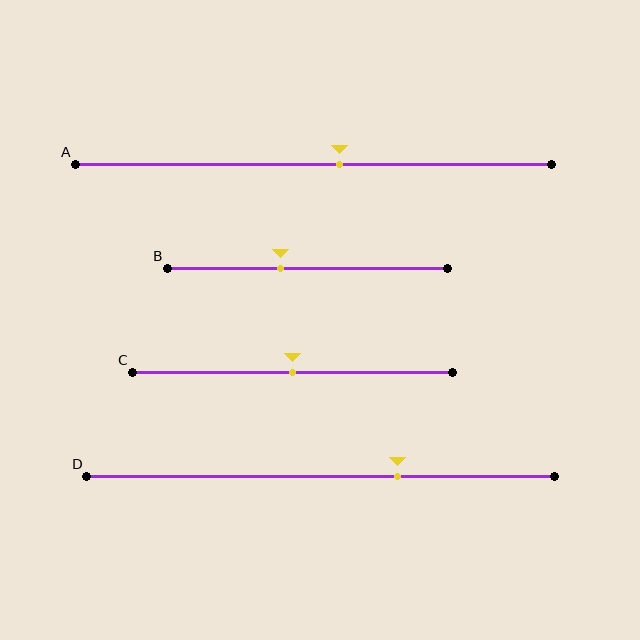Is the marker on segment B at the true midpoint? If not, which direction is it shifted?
No, the marker on segment B is shifted to the left by about 10% of the segment length.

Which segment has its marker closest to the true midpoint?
Segment C has its marker closest to the true midpoint.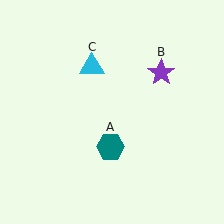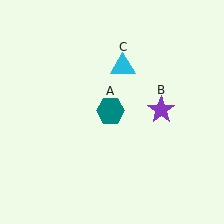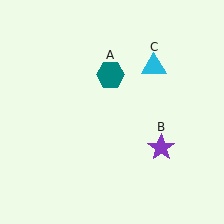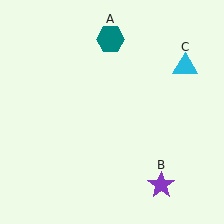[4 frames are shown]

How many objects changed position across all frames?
3 objects changed position: teal hexagon (object A), purple star (object B), cyan triangle (object C).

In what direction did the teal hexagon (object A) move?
The teal hexagon (object A) moved up.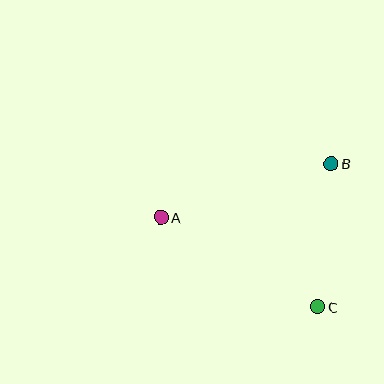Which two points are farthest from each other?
Points A and C are farthest from each other.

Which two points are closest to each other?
Points B and C are closest to each other.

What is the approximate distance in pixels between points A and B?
The distance between A and B is approximately 178 pixels.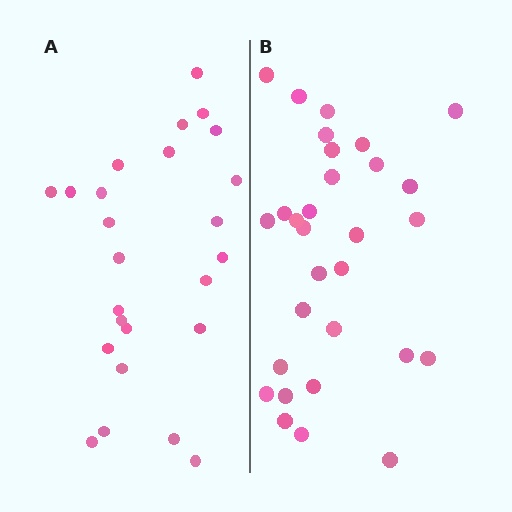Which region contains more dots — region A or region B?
Region B (the right region) has more dots.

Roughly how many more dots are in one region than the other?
Region B has about 5 more dots than region A.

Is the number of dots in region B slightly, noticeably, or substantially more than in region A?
Region B has only slightly more — the two regions are fairly close. The ratio is roughly 1.2 to 1.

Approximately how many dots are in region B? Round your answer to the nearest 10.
About 30 dots.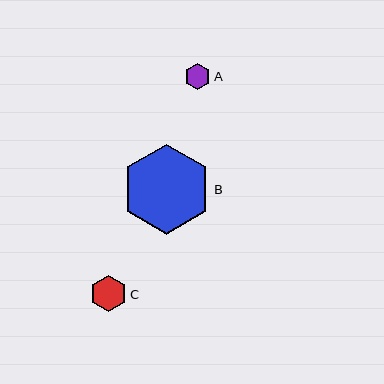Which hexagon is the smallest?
Hexagon A is the smallest with a size of approximately 26 pixels.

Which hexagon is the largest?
Hexagon B is the largest with a size of approximately 90 pixels.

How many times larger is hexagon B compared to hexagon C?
Hexagon B is approximately 2.4 times the size of hexagon C.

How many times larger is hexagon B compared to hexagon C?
Hexagon B is approximately 2.4 times the size of hexagon C.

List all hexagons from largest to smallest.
From largest to smallest: B, C, A.